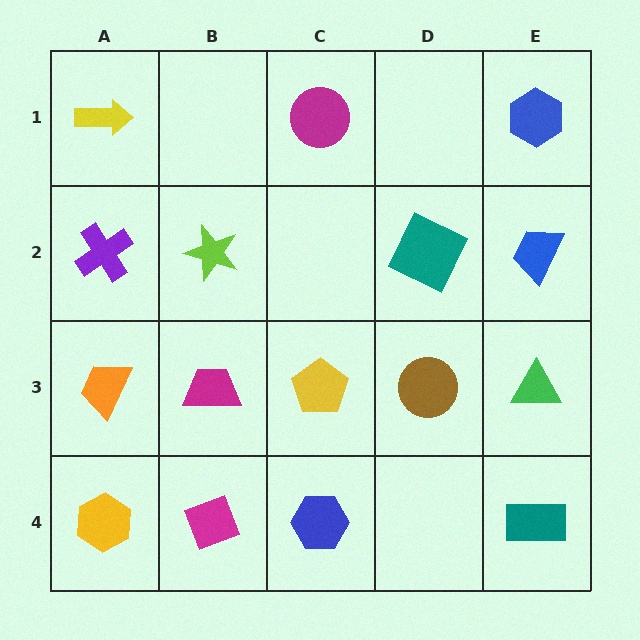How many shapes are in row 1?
3 shapes.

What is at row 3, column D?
A brown circle.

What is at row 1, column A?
A yellow arrow.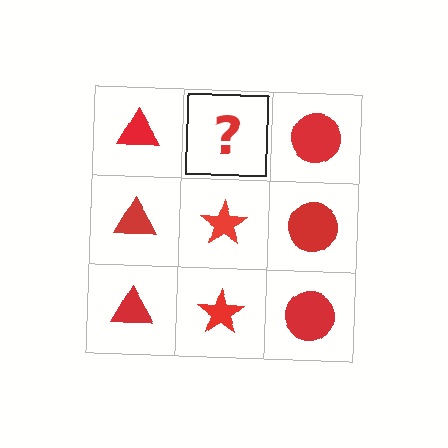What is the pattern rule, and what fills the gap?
The rule is that each column has a consistent shape. The gap should be filled with a red star.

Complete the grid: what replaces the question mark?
The question mark should be replaced with a red star.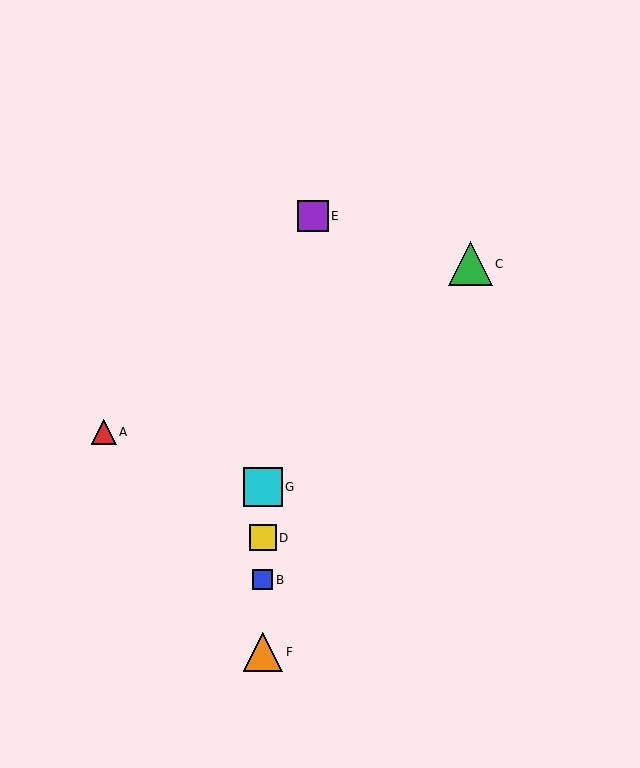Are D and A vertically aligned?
No, D is at x≈263 and A is at x≈104.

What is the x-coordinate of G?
Object G is at x≈263.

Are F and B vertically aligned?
Yes, both are at x≈263.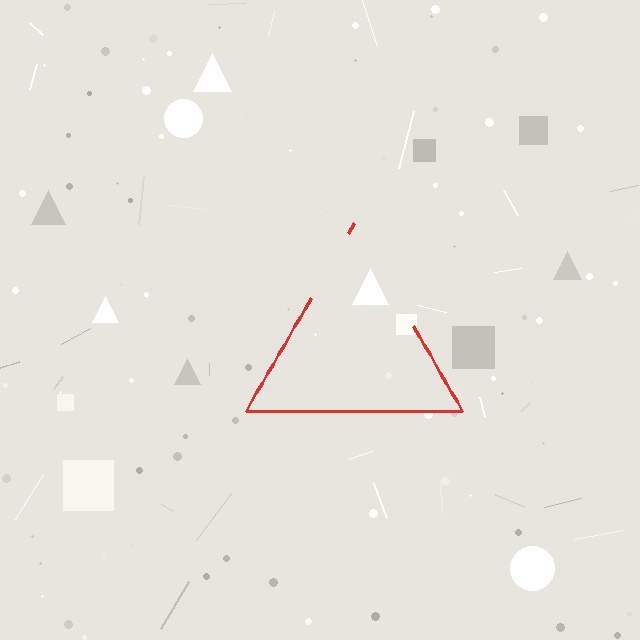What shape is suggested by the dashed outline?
The dashed outline suggests a triangle.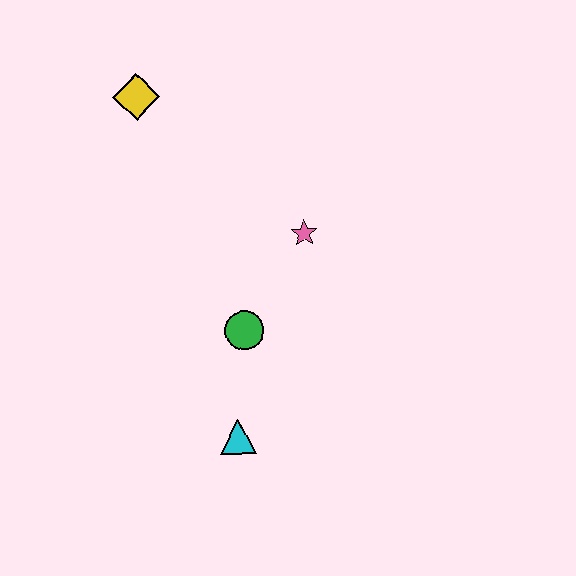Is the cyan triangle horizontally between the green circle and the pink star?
No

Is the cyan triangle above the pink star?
No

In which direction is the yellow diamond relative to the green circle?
The yellow diamond is above the green circle.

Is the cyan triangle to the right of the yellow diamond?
Yes